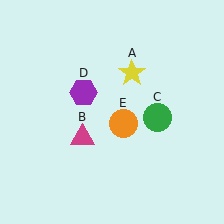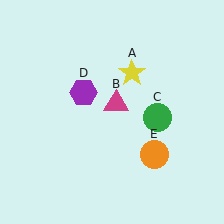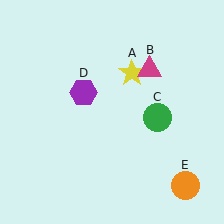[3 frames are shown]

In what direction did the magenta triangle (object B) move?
The magenta triangle (object B) moved up and to the right.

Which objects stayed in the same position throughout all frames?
Yellow star (object A) and green circle (object C) and purple hexagon (object D) remained stationary.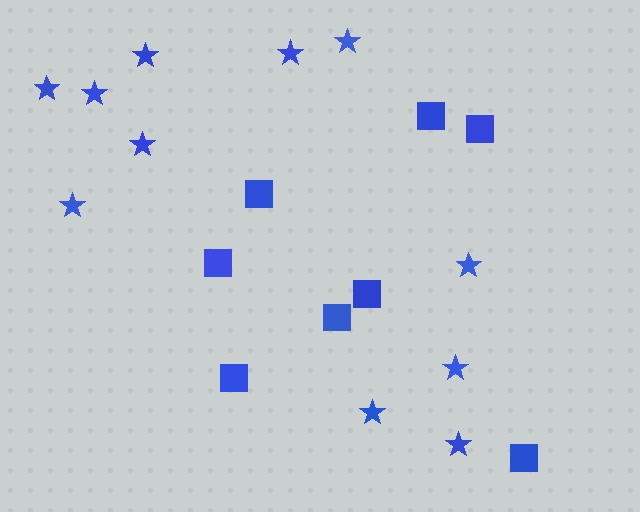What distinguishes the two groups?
There are 2 groups: one group of squares (8) and one group of stars (11).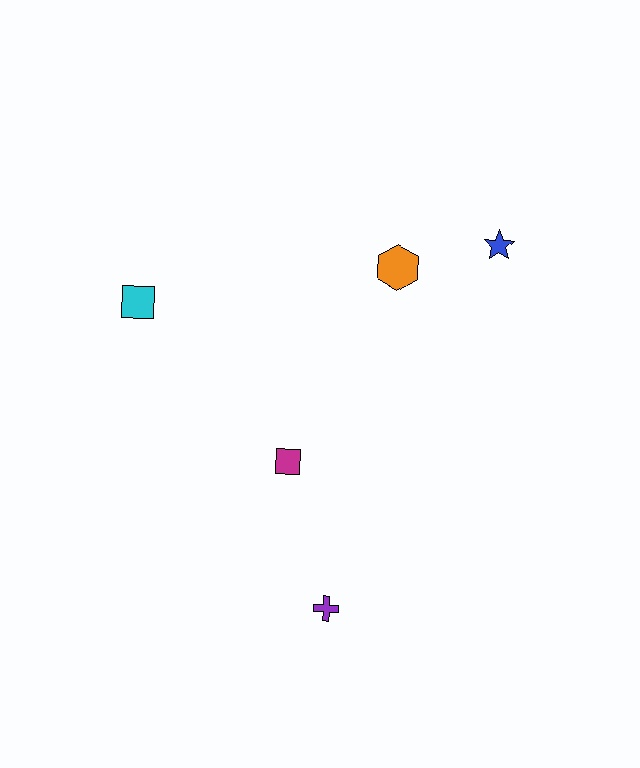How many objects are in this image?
There are 5 objects.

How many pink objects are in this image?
There are no pink objects.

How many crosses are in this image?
There is 1 cross.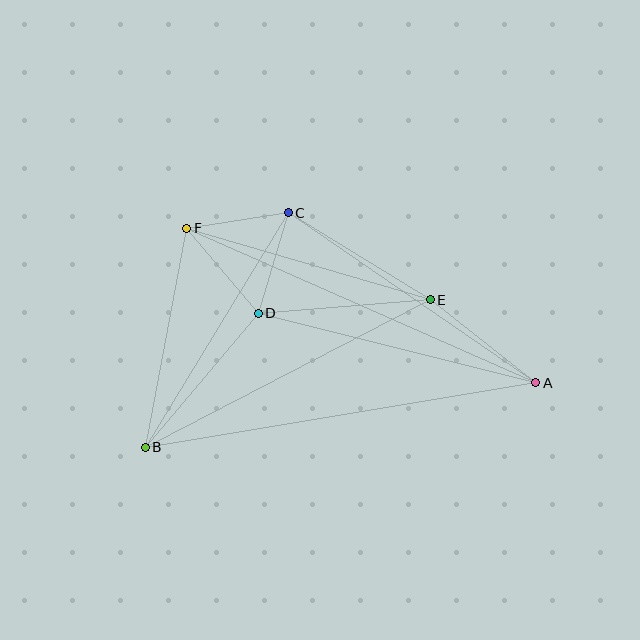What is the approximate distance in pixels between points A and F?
The distance between A and F is approximately 381 pixels.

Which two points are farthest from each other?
Points A and B are farthest from each other.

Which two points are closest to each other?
Points C and F are closest to each other.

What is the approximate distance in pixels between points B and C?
The distance between B and C is approximately 275 pixels.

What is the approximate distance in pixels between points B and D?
The distance between B and D is approximately 175 pixels.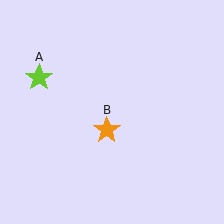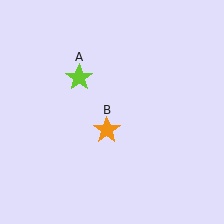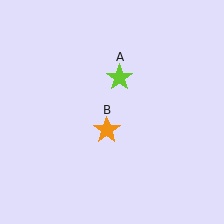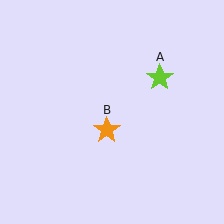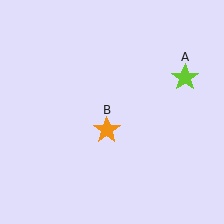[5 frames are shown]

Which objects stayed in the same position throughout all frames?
Orange star (object B) remained stationary.